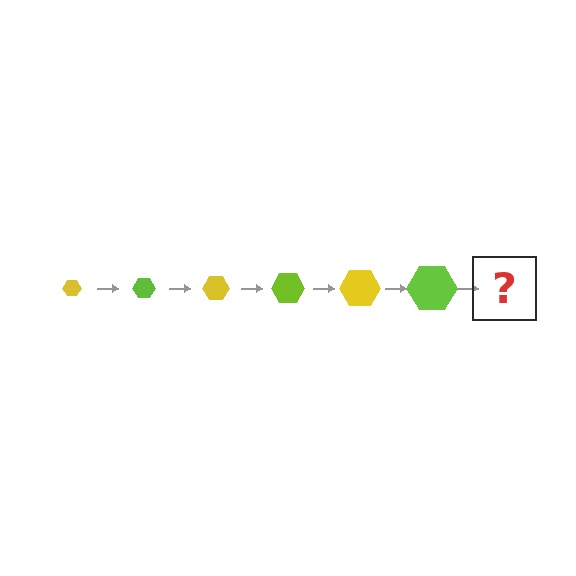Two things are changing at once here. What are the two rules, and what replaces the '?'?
The two rules are that the hexagon grows larger each step and the color cycles through yellow and lime. The '?' should be a yellow hexagon, larger than the previous one.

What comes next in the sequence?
The next element should be a yellow hexagon, larger than the previous one.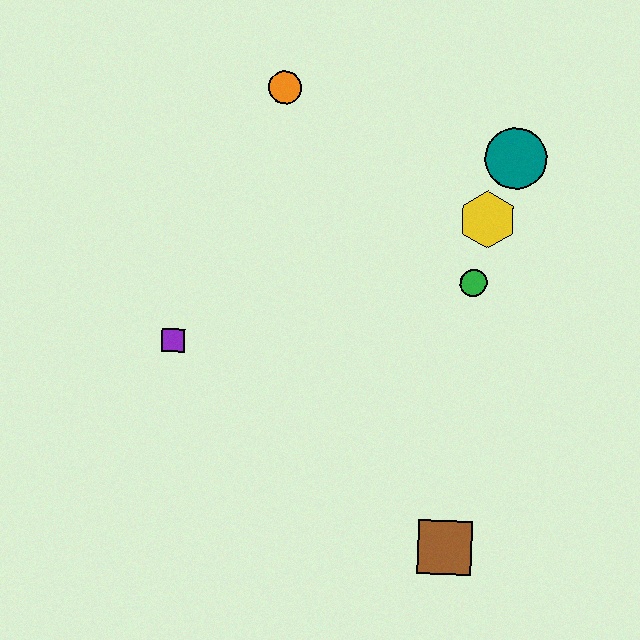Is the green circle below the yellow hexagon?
Yes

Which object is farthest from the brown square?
The orange circle is farthest from the brown square.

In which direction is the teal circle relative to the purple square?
The teal circle is to the right of the purple square.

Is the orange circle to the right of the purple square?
Yes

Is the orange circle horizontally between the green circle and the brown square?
No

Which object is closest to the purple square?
The orange circle is closest to the purple square.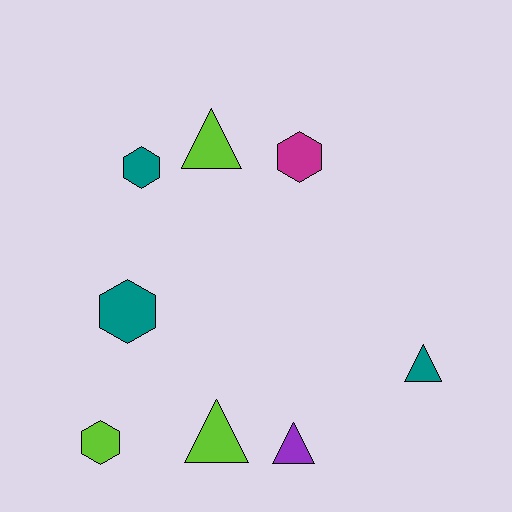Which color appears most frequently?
Teal, with 3 objects.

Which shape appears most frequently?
Hexagon, with 4 objects.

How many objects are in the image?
There are 8 objects.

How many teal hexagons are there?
There are 2 teal hexagons.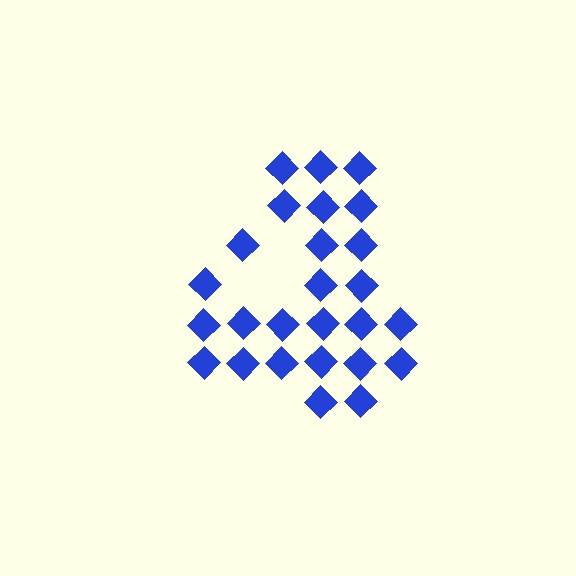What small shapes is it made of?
It is made of small diamonds.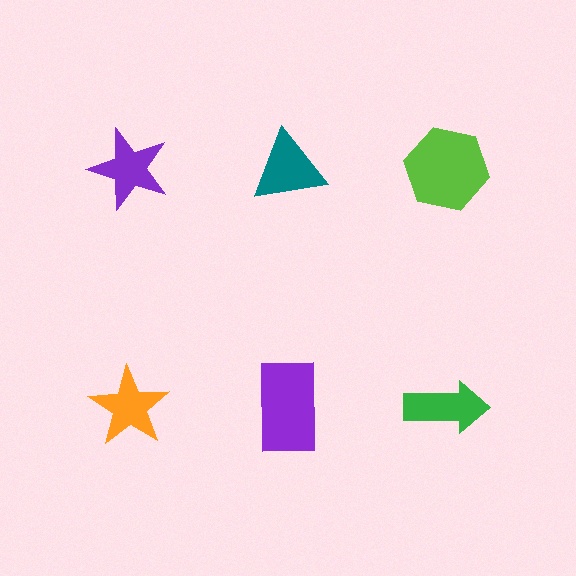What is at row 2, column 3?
A green arrow.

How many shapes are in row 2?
3 shapes.